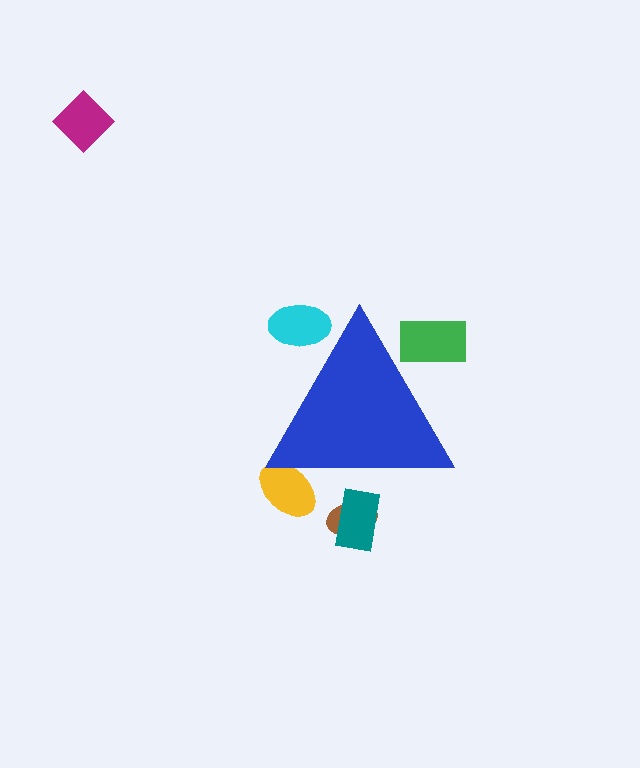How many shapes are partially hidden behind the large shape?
5 shapes are partially hidden.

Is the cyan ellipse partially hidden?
Yes, the cyan ellipse is partially hidden behind the blue triangle.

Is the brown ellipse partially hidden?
Yes, the brown ellipse is partially hidden behind the blue triangle.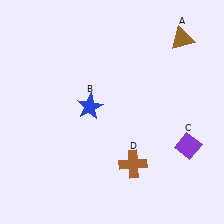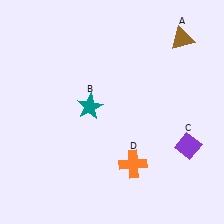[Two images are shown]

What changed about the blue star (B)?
In Image 1, B is blue. In Image 2, it changed to teal.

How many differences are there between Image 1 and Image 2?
There are 2 differences between the two images.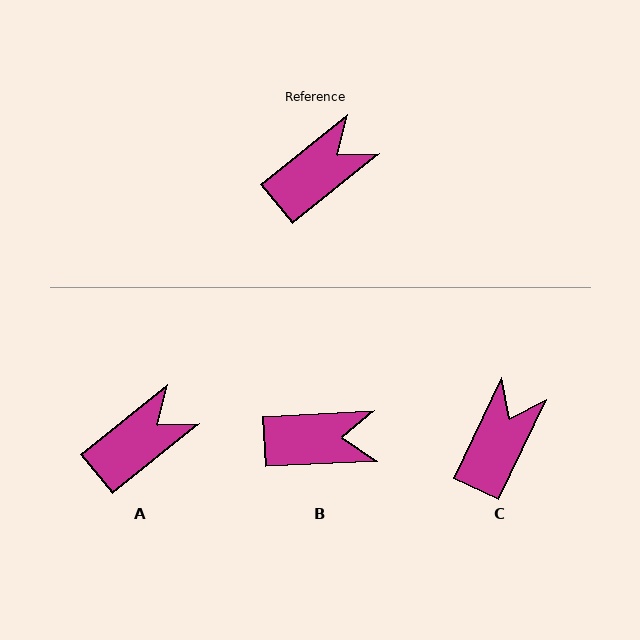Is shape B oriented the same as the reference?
No, it is off by about 36 degrees.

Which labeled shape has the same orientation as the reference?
A.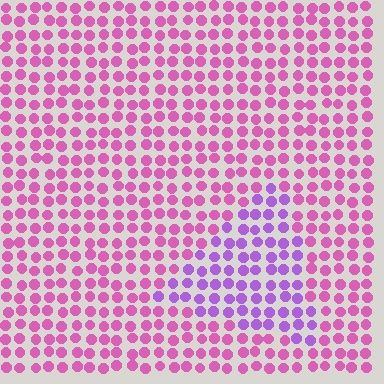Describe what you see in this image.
The image is filled with small pink elements in a uniform arrangement. A triangle-shaped region is visible where the elements are tinted to a slightly different hue, forming a subtle color boundary.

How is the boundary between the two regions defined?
The boundary is defined purely by a slight shift in hue (about 39 degrees). Spacing, size, and orientation are identical on both sides.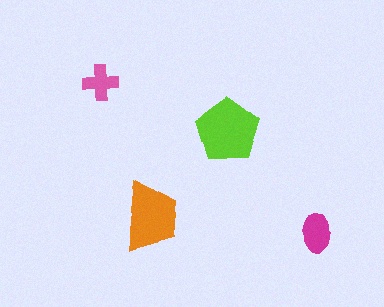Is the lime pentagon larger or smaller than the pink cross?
Larger.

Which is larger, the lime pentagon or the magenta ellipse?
The lime pentagon.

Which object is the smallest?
The pink cross.